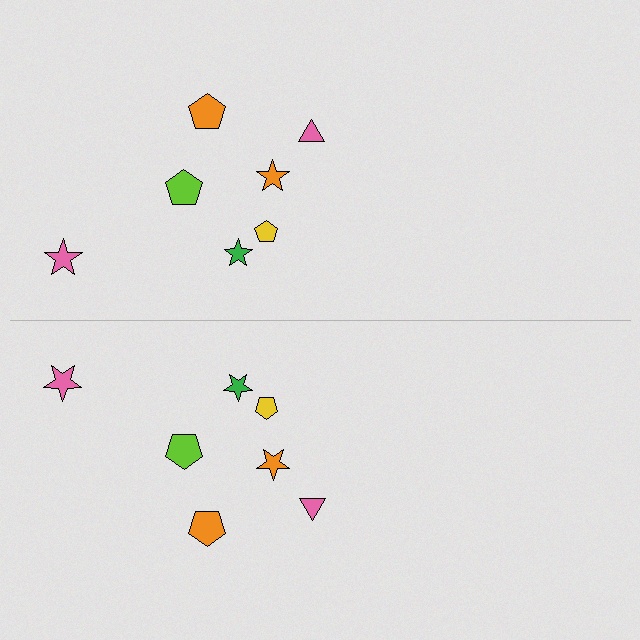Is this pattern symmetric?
Yes, this pattern has bilateral (reflection) symmetry.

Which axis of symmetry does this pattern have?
The pattern has a horizontal axis of symmetry running through the center of the image.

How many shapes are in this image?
There are 14 shapes in this image.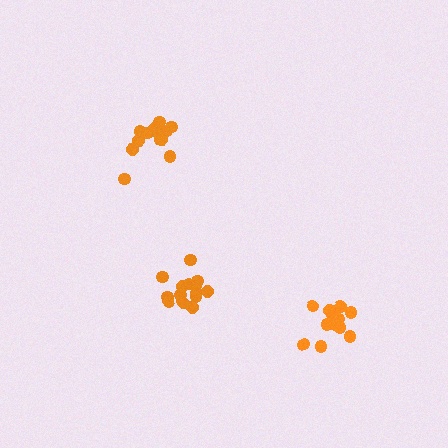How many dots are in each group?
Group 1: 14 dots, Group 2: 14 dots, Group 3: 14 dots (42 total).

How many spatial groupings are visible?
There are 3 spatial groupings.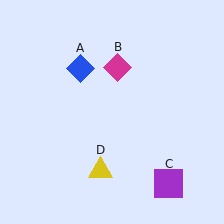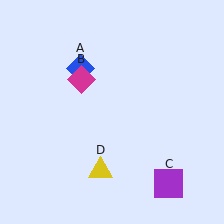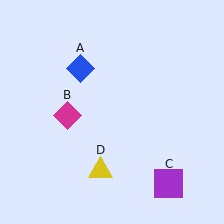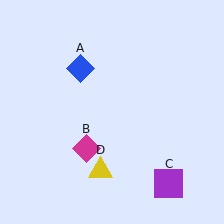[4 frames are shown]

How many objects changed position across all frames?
1 object changed position: magenta diamond (object B).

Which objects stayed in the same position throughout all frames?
Blue diamond (object A) and purple square (object C) and yellow triangle (object D) remained stationary.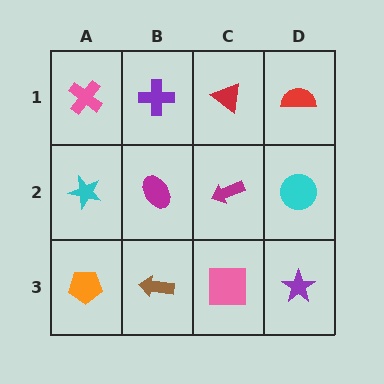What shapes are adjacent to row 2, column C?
A red triangle (row 1, column C), a pink square (row 3, column C), a magenta ellipse (row 2, column B), a cyan circle (row 2, column D).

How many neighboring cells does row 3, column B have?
3.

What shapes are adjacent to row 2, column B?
A purple cross (row 1, column B), a brown arrow (row 3, column B), a cyan star (row 2, column A), a magenta arrow (row 2, column C).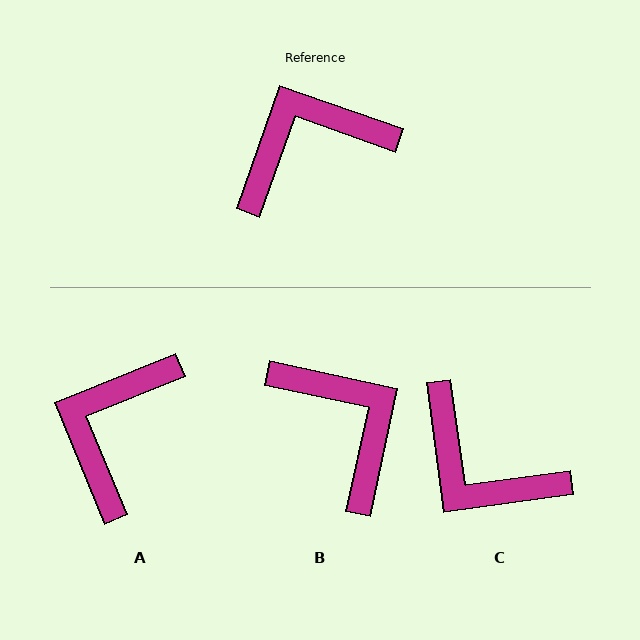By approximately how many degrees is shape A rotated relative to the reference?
Approximately 42 degrees counter-clockwise.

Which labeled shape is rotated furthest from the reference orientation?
C, about 117 degrees away.